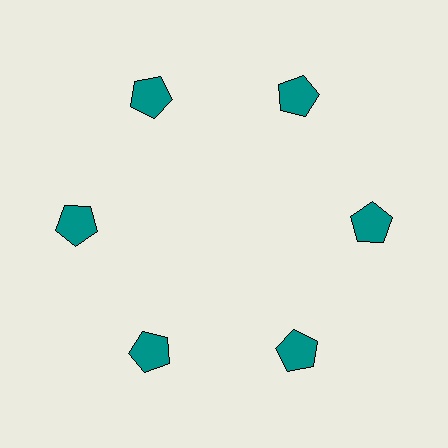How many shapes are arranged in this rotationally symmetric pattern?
There are 6 shapes, arranged in 6 groups of 1.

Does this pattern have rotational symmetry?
Yes, this pattern has 6-fold rotational symmetry. It looks the same after rotating 60 degrees around the center.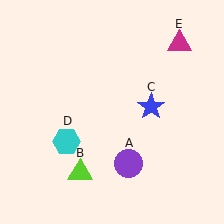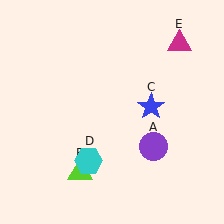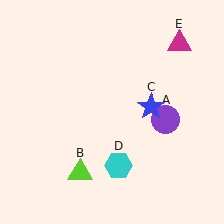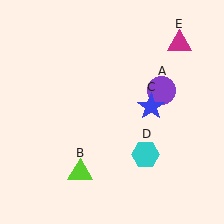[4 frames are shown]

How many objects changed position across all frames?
2 objects changed position: purple circle (object A), cyan hexagon (object D).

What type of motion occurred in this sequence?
The purple circle (object A), cyan hexagon (object D) rotated counterclockwise around the center of the scene.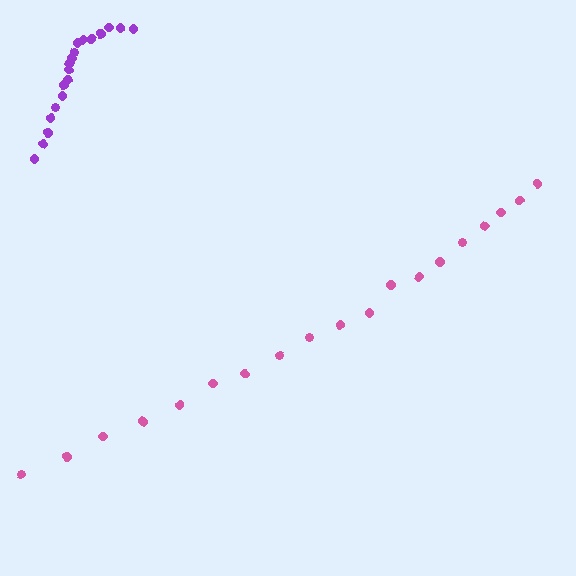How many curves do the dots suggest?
There are 2 distinct paths.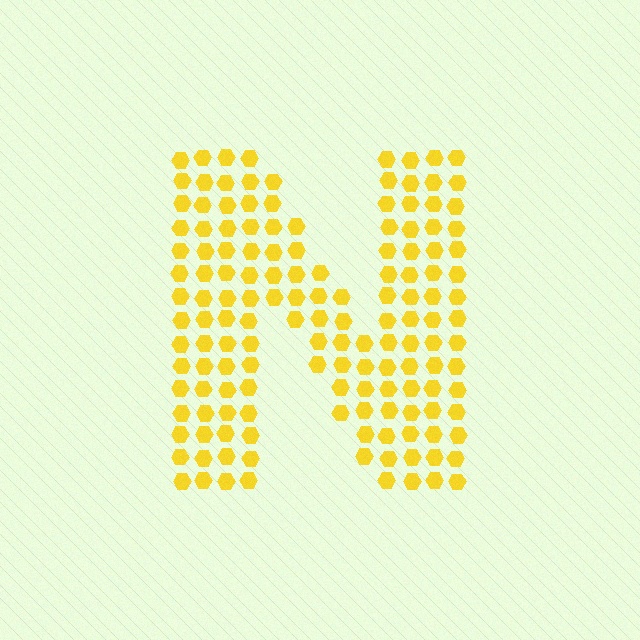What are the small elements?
The small elements are hexagons.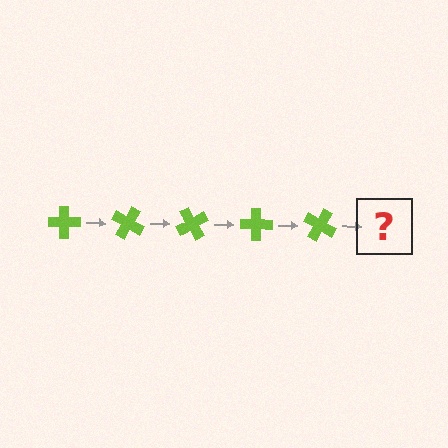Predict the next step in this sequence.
The next step is a lime cross rotated 150 degrees.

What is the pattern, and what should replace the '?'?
The pattern is that the cross rotates 30 degrees each step. The '?' should be a lime cross rotated 150 degrees.